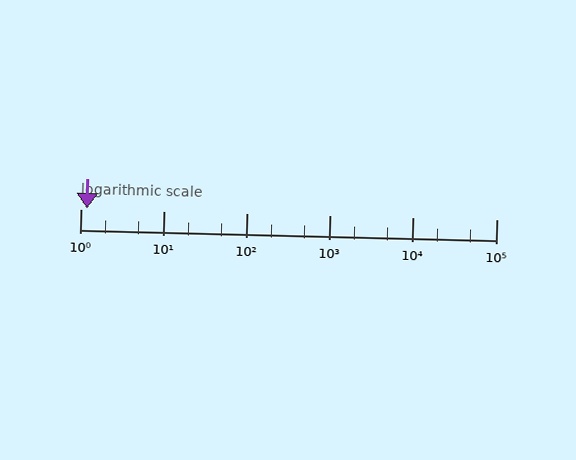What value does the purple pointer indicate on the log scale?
The pointer indicates approximately 1.2.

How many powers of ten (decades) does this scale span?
The scale spans 5 decades, from 1 to 100000.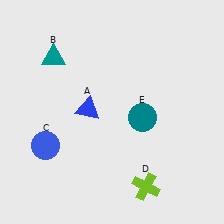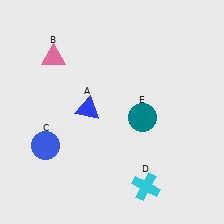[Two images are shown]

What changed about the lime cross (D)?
In Image 1, D is lime. In Image 2, it changed to cyan.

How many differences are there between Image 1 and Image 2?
There are 2 differences between the two images.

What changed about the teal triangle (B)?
In Image 1, B is teal. In Image 2, it changed to pink.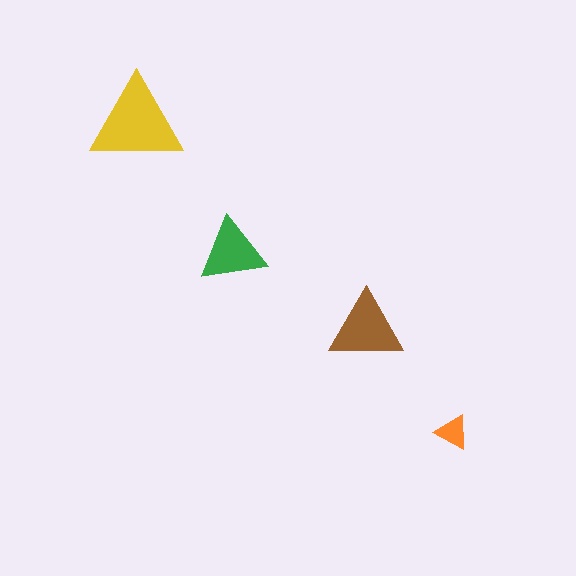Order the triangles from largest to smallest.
the yellow one, the brown one, the green one, the orange one.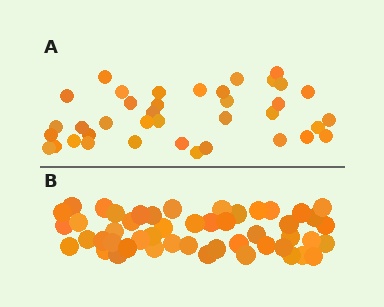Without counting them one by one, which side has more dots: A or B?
Region B (the bottom region) has more dots.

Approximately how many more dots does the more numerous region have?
Region B has roughly 12 or so more dots than region A.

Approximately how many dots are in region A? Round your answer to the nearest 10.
About 40 dots. (The exact count is 38, which rounds to 40.)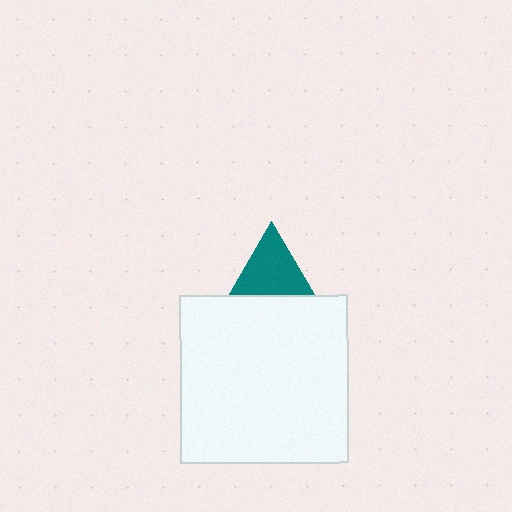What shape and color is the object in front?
The object in front is a white square.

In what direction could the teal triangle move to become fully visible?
The teal triangle could move up. That would shift it out from behind the white square entirely.